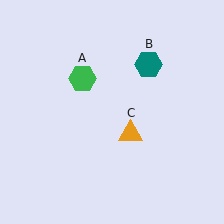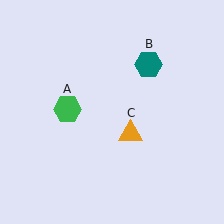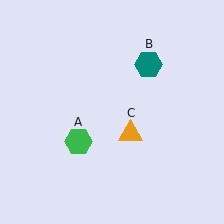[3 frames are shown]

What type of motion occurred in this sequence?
The green hexagon (object A) rotated counterclockwise around the center of the scene.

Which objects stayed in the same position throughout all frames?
Teal hexagon (object B) and orange triangle (object C) remained stationary.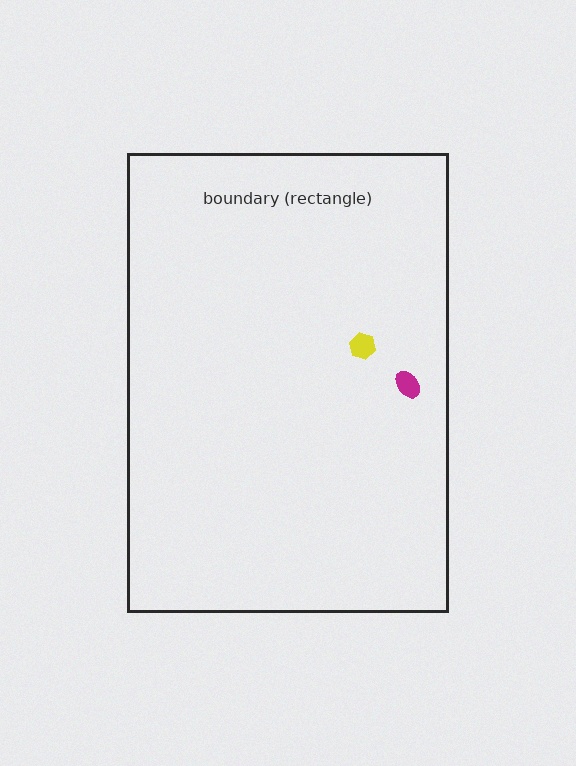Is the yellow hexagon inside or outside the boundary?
Inside.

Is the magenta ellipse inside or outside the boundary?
Inside.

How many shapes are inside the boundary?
2 inside, 0 outside.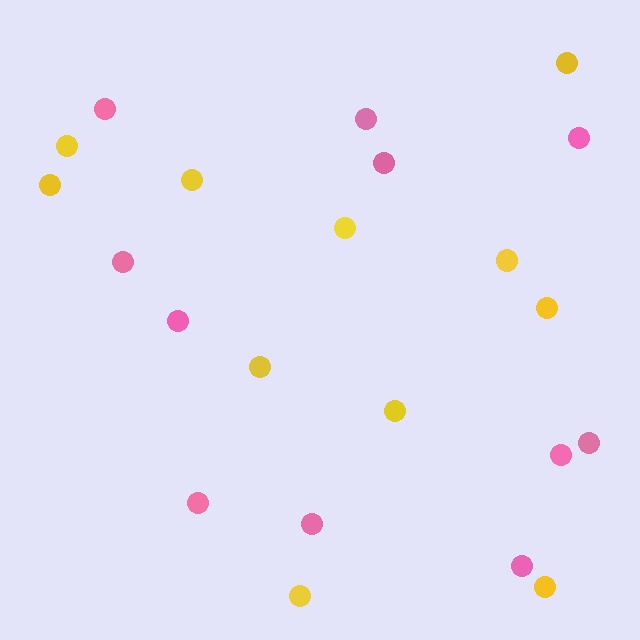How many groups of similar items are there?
There are 2 groups: one group of yellow circles (11) and one group of pink circles (11).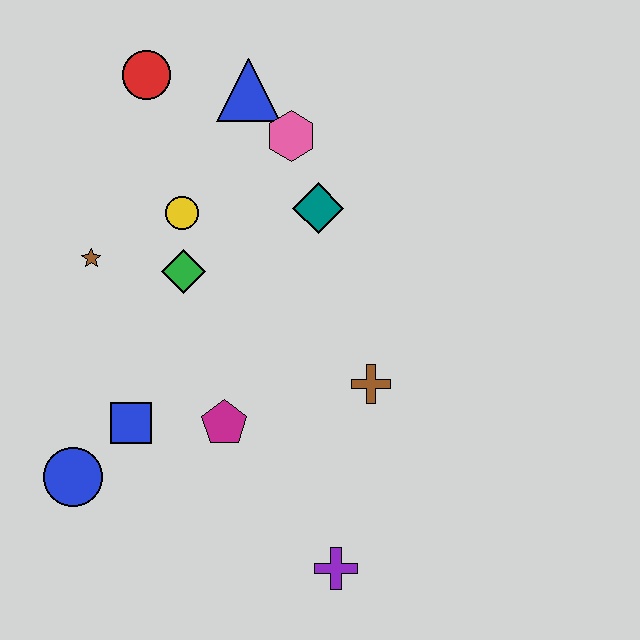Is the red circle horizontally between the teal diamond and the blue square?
Yes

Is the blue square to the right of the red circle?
No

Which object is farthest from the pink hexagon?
The purple cross is farthest from the pink hexagon.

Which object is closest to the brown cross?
The magenta pentagon is closest to the brown cross.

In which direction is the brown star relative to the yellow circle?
The brown star is to the left of the yellow circle.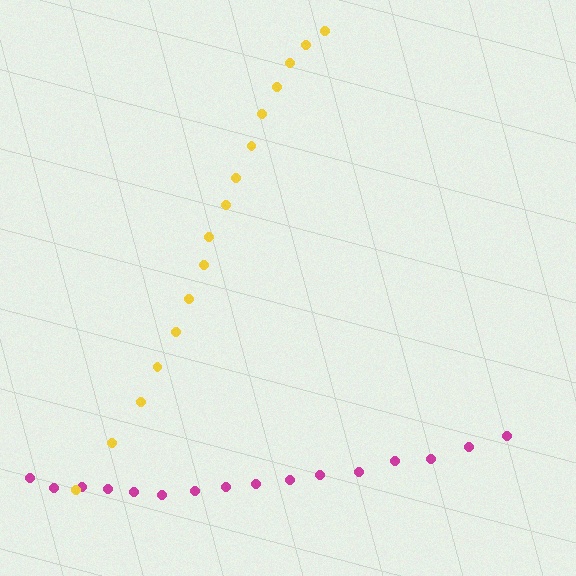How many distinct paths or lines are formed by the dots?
There are 2 distinct paths.